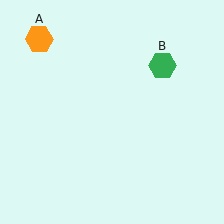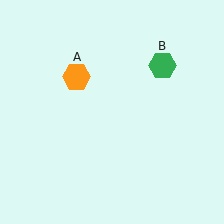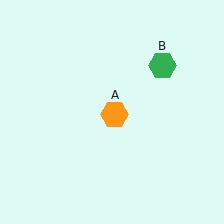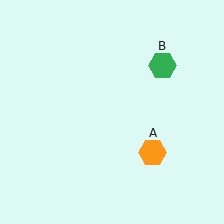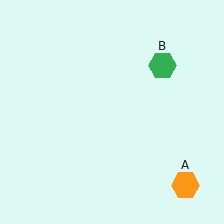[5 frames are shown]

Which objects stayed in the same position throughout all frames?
Green hexagon (object B) remained stationary.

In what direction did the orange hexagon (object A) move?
The orange hexagon (object A) moved down and to the right.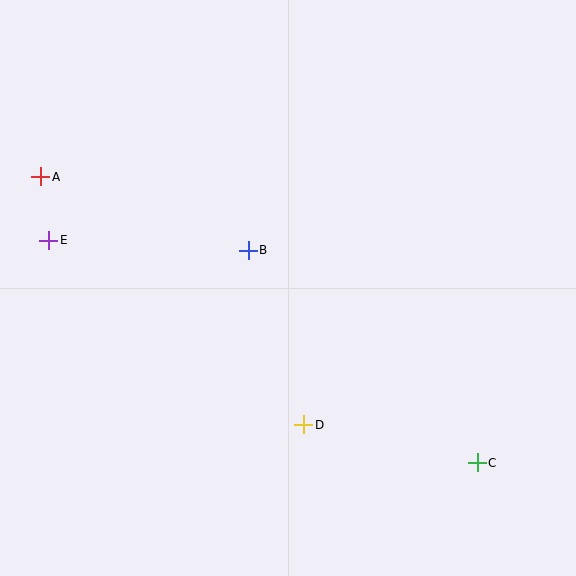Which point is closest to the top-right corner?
Point B is closest to the top-right corner.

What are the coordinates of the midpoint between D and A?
The midpoint between D and A is at (172, 301).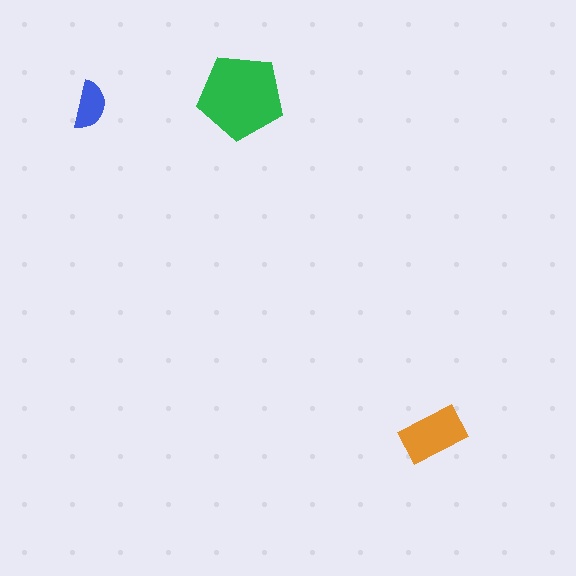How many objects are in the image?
There are 3 objects in the image.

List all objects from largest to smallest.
The green pentagon, the orange rectangle, the blue semicircle.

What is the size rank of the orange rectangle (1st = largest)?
2nd.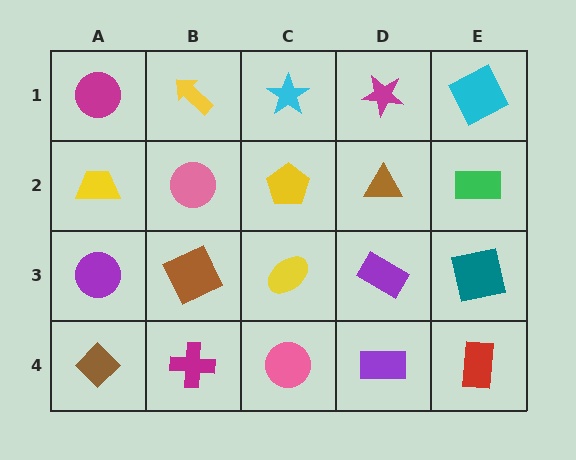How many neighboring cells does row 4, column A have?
2.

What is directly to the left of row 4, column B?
A brown diamond.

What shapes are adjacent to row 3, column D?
A brown triangle (row 2, column D), a purple rectangle (row 4, column D), a yellow ellipse (row 3, column C), a teal square (row 3, column E).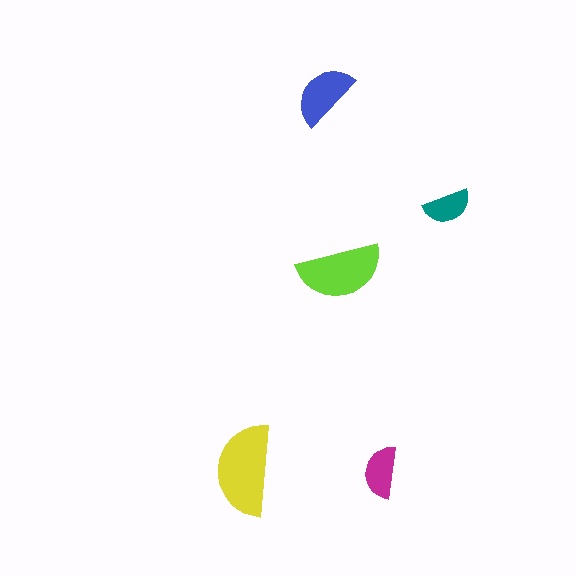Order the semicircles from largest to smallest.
the yellow one, the lime one, the blue one, the magenta one, the teal one.